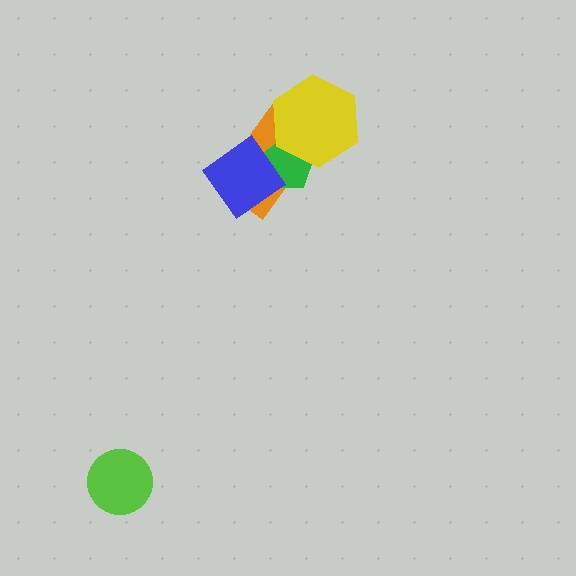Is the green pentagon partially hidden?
Yes, it is partially covered by another shape.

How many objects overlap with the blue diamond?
2 objects overlap with the blue diamond.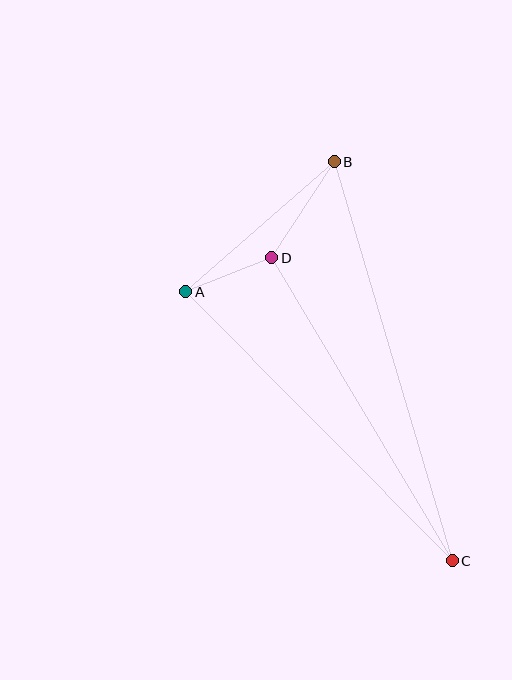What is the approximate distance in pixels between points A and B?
The distance between A and B is approximately 197 pixels.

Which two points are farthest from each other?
Points B and C are farthest from each other.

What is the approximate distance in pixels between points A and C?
The distance between A and C is approximately 379 pixels.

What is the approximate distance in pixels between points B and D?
The distance between B and D is approximately 115 pixels.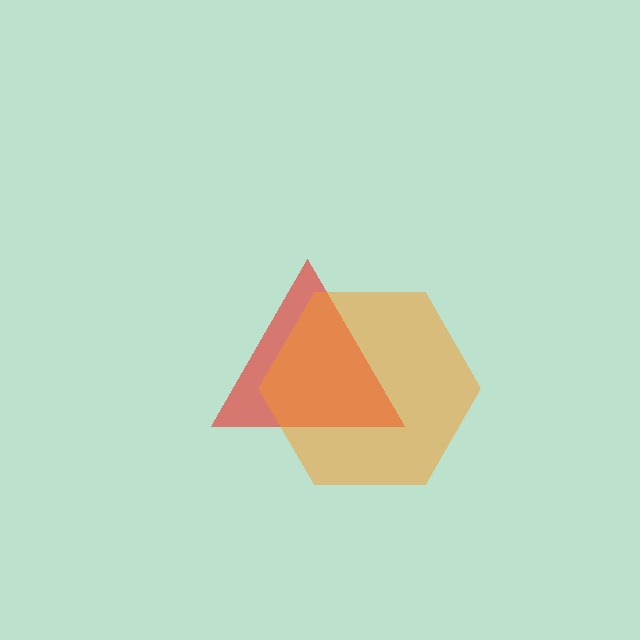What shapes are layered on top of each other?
The layered shapes are: a red triangle, an orange hexagon.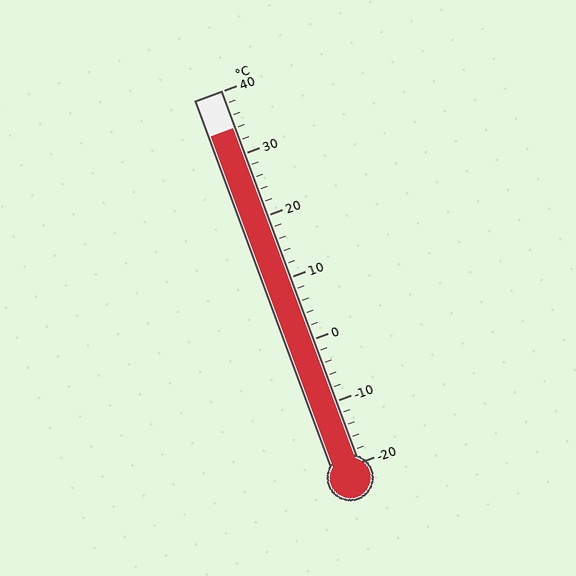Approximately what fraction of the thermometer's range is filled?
The thermometer is filled to approximately 90% of its range.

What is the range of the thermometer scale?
The thermometer scale ranges from -20°C to 40°C.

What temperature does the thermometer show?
The thermometer shows approximately 34°C.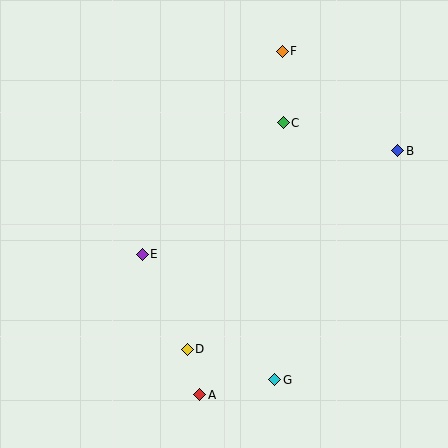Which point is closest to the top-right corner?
Point B is closest to the top-right corner.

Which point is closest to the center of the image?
Point E at (142, 254) is closest to the center.